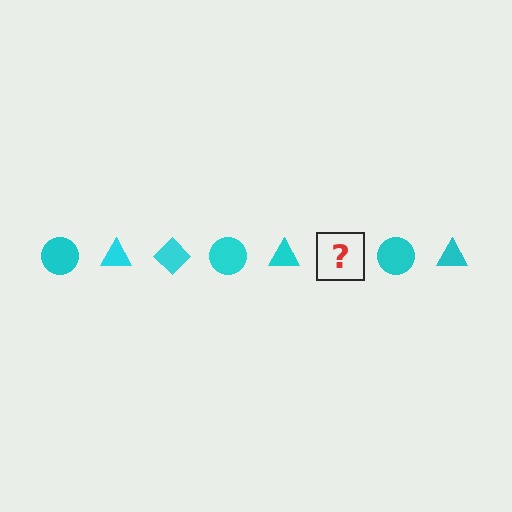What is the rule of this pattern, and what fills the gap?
The rule is that the pattern cycles through circle, triangle, diamond shapes in cyan. The gap should be filled with a cyan diamond.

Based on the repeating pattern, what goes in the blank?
The blank should be a cyan diamond.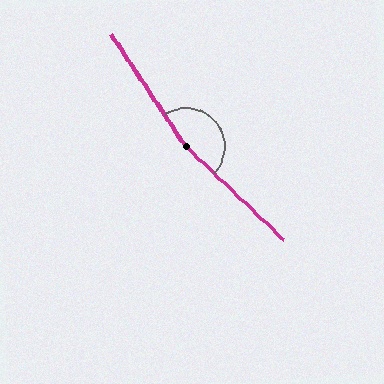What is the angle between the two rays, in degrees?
Approximately 167 degrees.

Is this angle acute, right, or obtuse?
It is obtuse.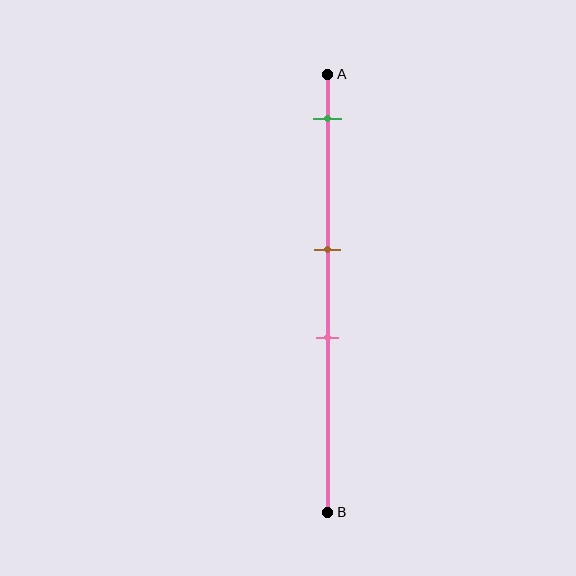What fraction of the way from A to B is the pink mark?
The pink mark is approximately 60% (0.6) of the way from A to B.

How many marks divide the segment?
There are 3 marks dividing the segment.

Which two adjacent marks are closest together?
The brown and pink marks are the closest adjacent pair.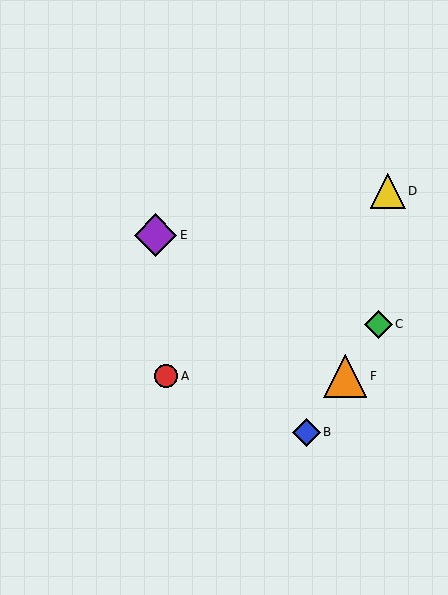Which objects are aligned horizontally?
Objects A, F are aligned horizontally.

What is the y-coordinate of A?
Object A is at y≈376.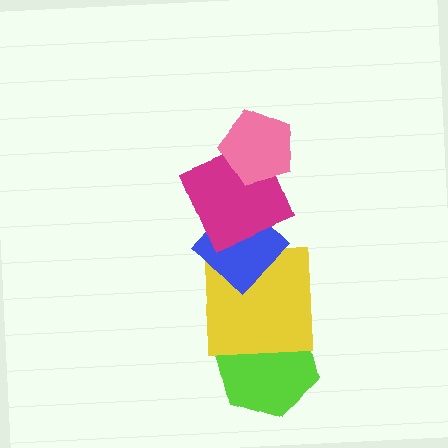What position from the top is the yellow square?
The yellow square is 4th from the top.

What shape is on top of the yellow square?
The blue diamond is on top of the yellow square.